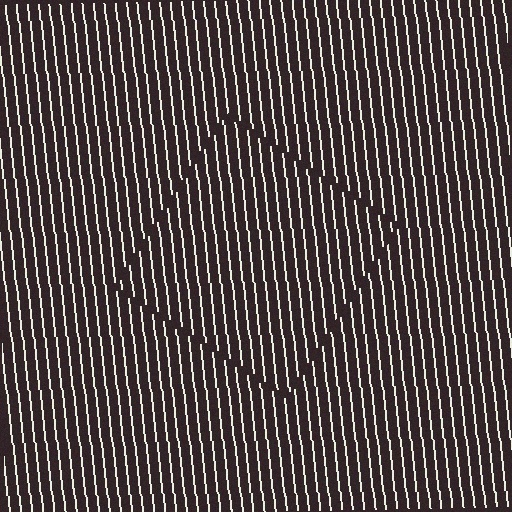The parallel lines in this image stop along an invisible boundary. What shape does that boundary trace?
An illusory square. The interior of the shape contains the same grating, shifted by half a period — the contour is defined by the phase discontinuity where line-ends from the inner and outer gratings abut.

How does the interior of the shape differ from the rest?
The interior of the shape contains the same grating, shifted by half a period — the contour is defined by the phase discontinuity where line-ends from the inner and outer gratings abut.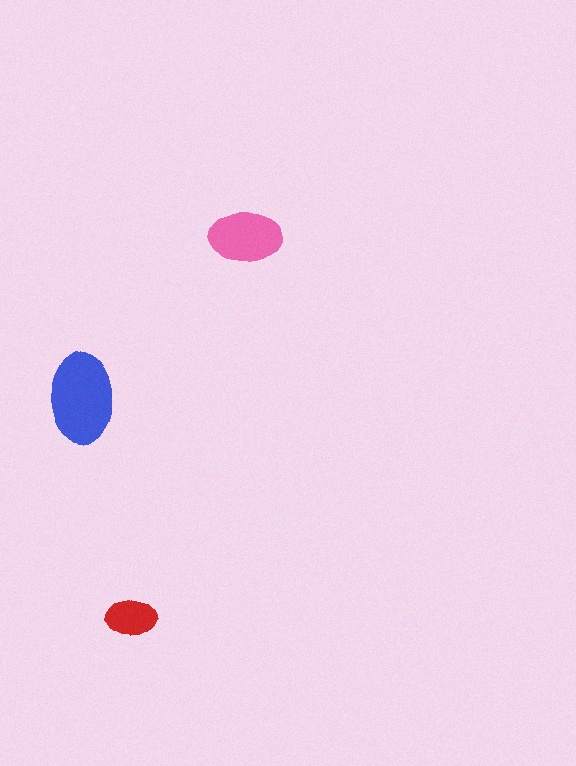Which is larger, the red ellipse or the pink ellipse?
The pink one.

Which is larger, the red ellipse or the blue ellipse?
The blue one.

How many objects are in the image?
There are 3 objects in the image.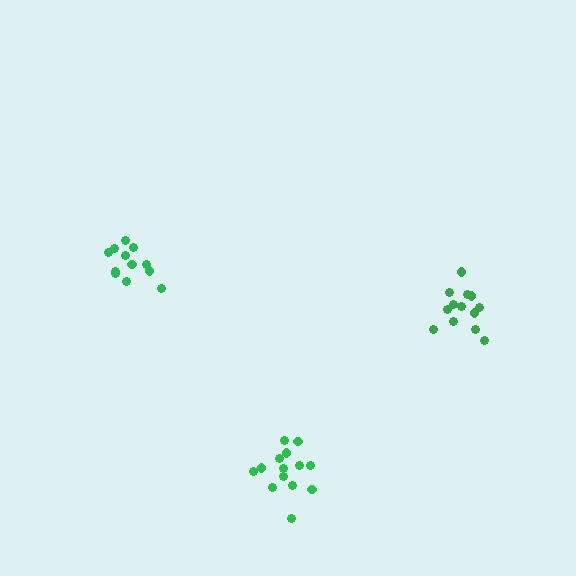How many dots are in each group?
Group 1: 13 dots, Group 2: 12 dots, Group 3: 14 dots (39 total).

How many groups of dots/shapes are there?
There are 3 groups.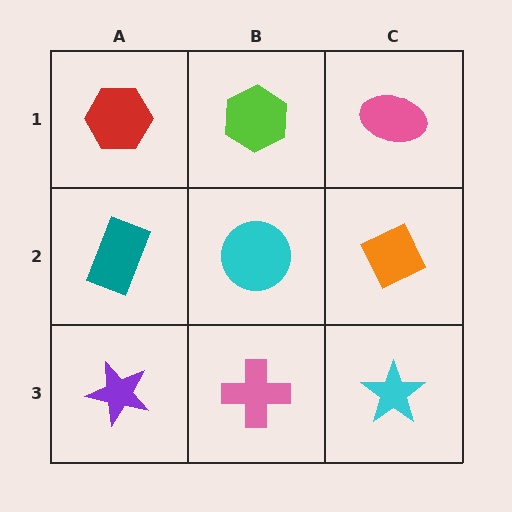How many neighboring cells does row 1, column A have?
2.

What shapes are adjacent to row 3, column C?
An orange diamond (row 2, column C), a pink cross (row 3, column B).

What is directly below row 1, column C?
An orange diamond.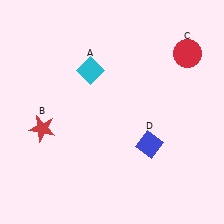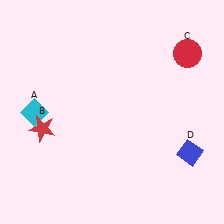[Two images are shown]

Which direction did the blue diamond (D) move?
The blue diamond (D) moved right.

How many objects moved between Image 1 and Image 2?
2 objects moved between the two images.